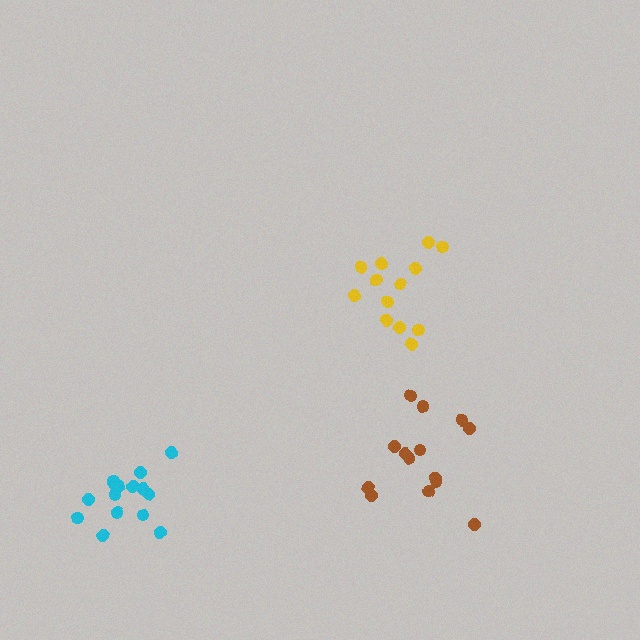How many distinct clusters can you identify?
There are 3 distinct clusters.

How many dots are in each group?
Group 1: 15 dots, Group 2: 13 dots, Group 3: 14 dots (42 total).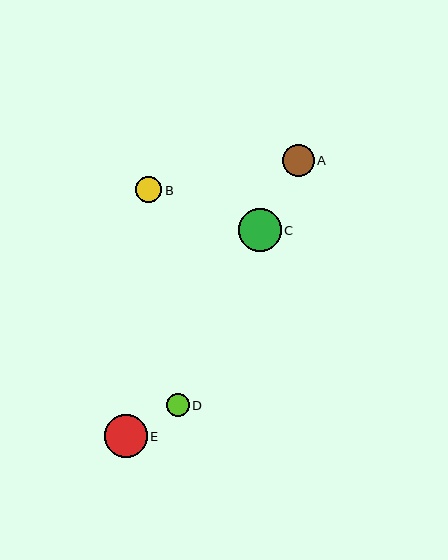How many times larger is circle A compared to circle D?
Circle A is approximately 1.4 times the size of circle D.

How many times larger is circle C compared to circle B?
Circle C is approximately 1.6 times the size of circle B.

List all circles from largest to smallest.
From largest to smallest: C, E, A, B, D.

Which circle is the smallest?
Circle D is the smallest with a size of approximately 23 pixels.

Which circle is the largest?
Circle C is the largest with a size of approximately 43 pixels.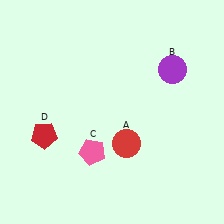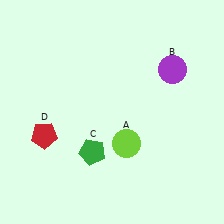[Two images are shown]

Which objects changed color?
A changed from red to lime. C changed from pink to green.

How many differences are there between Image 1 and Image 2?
There are 2 differences between the two images.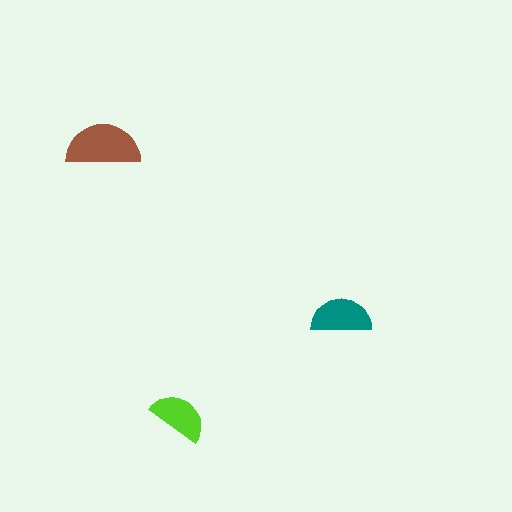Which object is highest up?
The brown semicircle is topmost.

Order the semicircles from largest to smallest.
the brown one, the teal one, the lime one.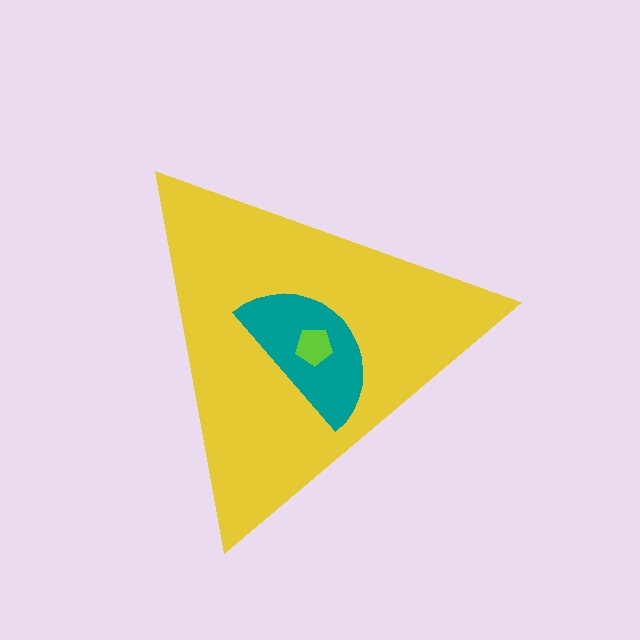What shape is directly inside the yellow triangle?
The teal semicircle.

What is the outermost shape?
The yellow triangle.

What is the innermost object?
The lime pentagon.